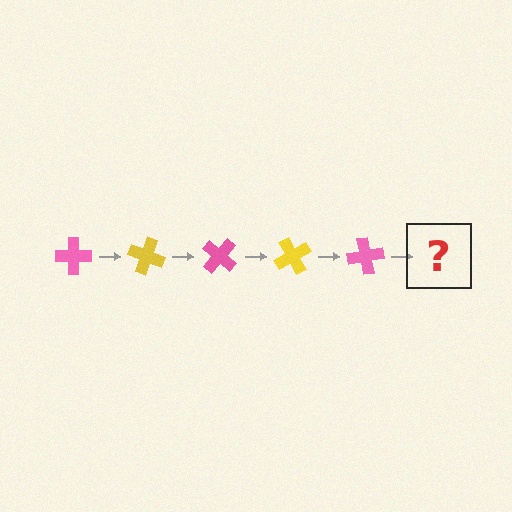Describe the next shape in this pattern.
It should be a yellow cross, rotated 100 degrees from the start.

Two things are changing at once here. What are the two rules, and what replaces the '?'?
The two rules are that it rotates 20 degrees each step and the color cycles through pink and yellow. The '?' should be a yellow cross, rotated 100 degrees from the start.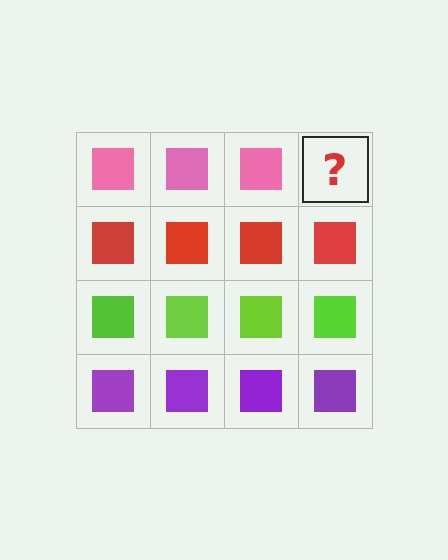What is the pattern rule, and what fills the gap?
The rule is that each row has a consistent color. The gap should be filled with a pink square.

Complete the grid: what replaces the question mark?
The question mark should be replaced with a pink square.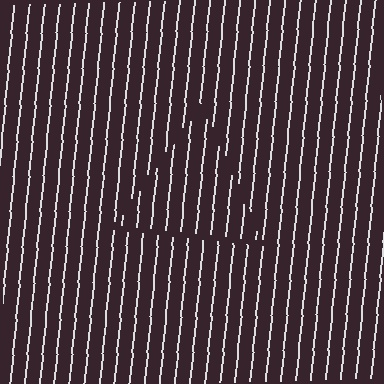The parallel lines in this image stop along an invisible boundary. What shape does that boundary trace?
An illusory triangle. The interior of the shape contains the same grating, shifted by half a period — the contour is defined by the phase discontinuity where line-ends from the inner and outer gratings abut.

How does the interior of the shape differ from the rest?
The interior of the shape contains the same grating, shifted by half a period — the contour is defined by the phase discontinuity where line-ends from the inner and outer gratings abut.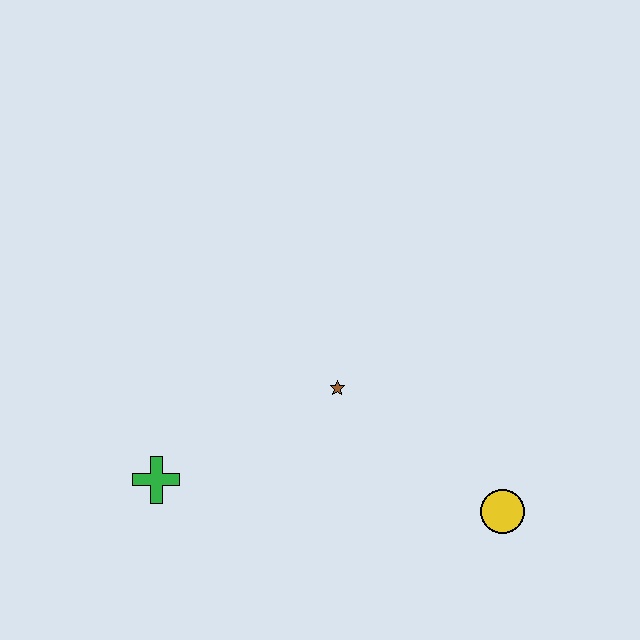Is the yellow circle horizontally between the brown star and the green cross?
No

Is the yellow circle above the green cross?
No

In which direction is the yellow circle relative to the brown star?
The yellow circle is to the right of the brown star.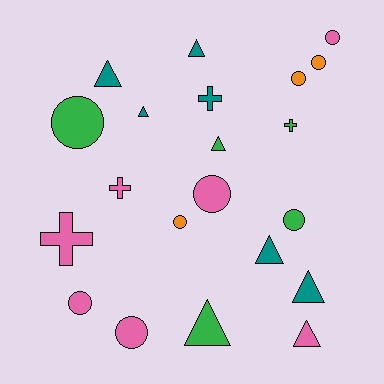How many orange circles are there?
There are 3 orange circles.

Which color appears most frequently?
Pink, with 7 objects.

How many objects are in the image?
There are 21 objects.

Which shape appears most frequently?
Circle, with 9 objects.